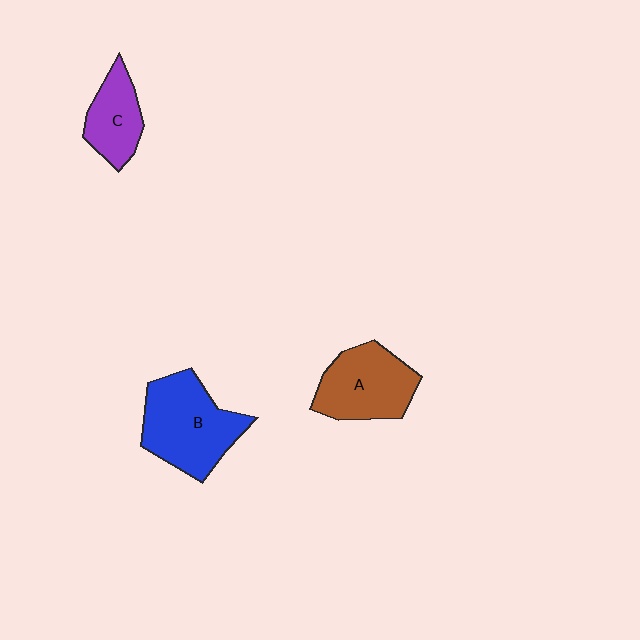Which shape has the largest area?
Shape B (blue).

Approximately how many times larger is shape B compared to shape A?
Approximately 1.2 times.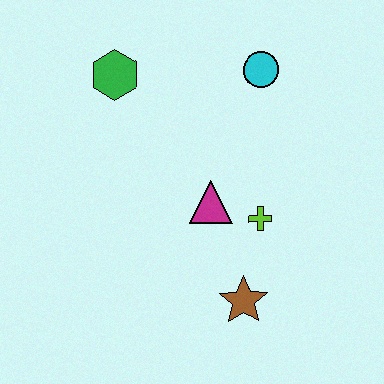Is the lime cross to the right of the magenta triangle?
Yes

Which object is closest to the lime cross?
The magenta triangle is closest to the lime cross.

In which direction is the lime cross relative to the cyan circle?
The lime cross is below the cyan circle.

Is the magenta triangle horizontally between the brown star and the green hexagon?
Yes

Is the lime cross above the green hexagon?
No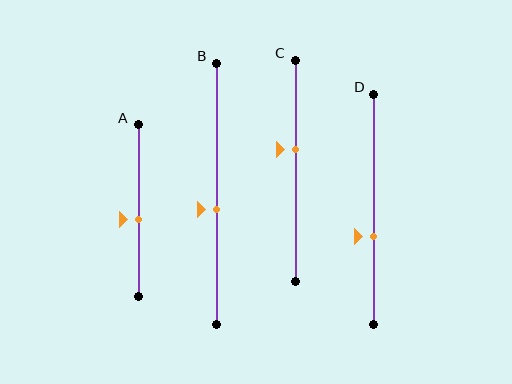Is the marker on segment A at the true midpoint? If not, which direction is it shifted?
No, the marker on segment A is shifted downward by about 5% of the segment length.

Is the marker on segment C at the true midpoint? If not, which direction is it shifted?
No, the marker on segment C is shifted upward by about 9% of the segment length.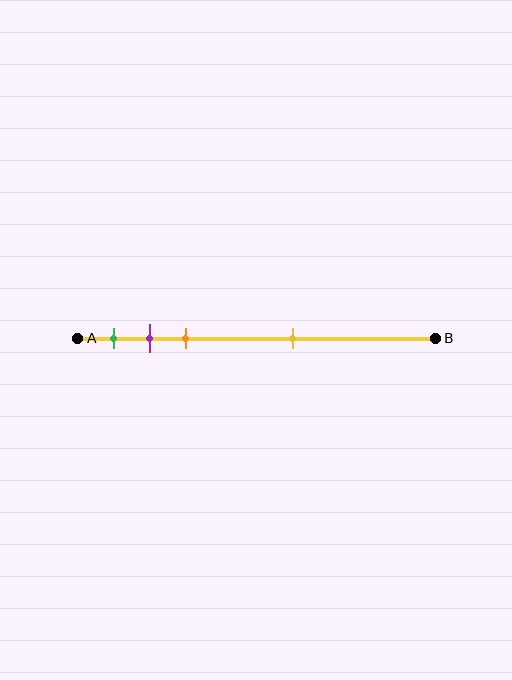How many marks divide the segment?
There are 4 marks dividing the segment.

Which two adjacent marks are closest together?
The purple and orange marks are the closest adjacent pair.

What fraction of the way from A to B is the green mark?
The green mark is approximately 10% (0.1) of the way from A to B.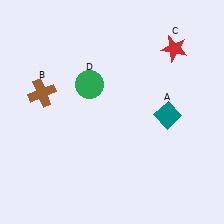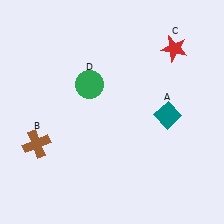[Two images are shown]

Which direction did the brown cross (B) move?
The brown cross (B) moved down.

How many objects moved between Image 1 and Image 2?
1 object moved between the two images.